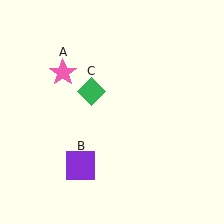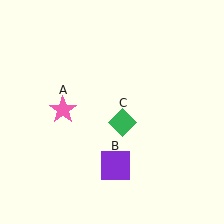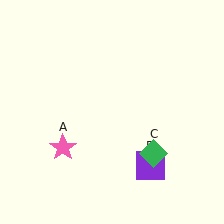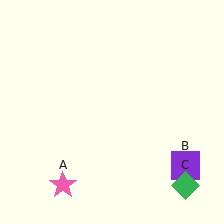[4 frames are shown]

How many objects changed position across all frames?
3 objects changed position: pink star (object A), purple square (object B), green diamond (object C).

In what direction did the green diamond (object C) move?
The green diamond (object C) moved down and to the right.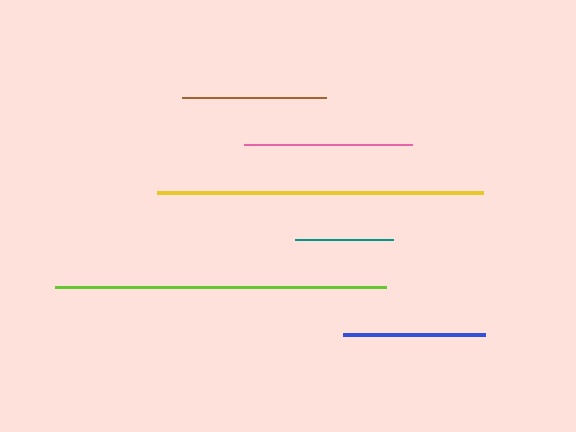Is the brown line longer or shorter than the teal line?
The brown line is longer than the teal line.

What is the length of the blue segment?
The blue segment is approximately 142 pixels long.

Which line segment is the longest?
The lime line is the longest at approximately 331 pixels.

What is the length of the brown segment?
The brown segment is approximately 144 pixels long.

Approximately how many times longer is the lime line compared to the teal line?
The lime line is approximately 3.4 times the length of the teal line.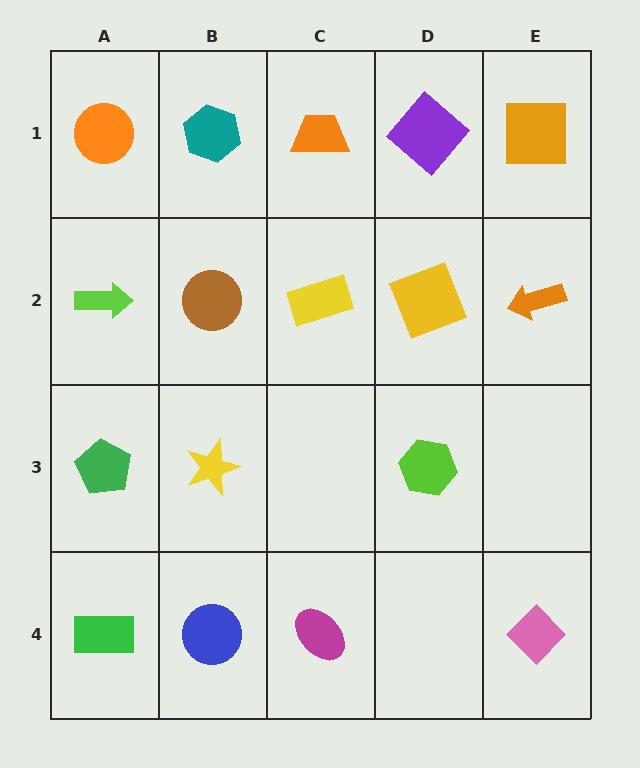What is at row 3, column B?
A yellow star.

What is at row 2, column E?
An orange arrow.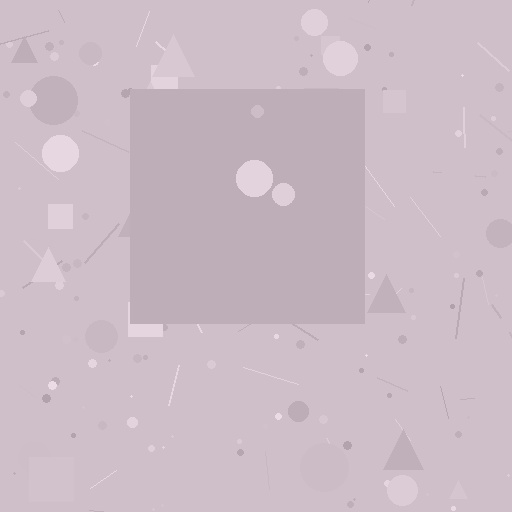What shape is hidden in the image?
A square is hidden in the image.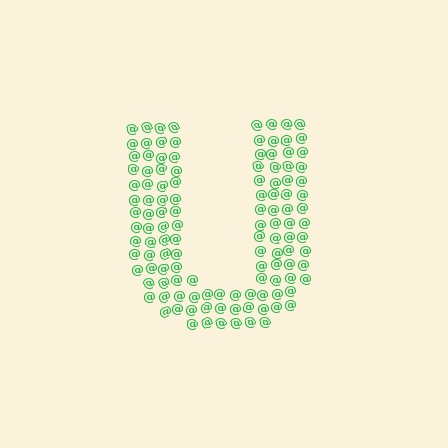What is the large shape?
The large shape is the letter U.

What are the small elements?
The small elements are at signs.